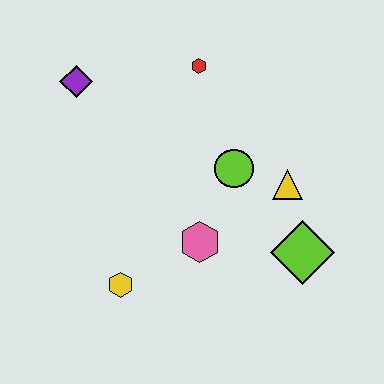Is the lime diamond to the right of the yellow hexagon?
Yes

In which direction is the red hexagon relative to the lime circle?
The red hexagon is above the lime circle.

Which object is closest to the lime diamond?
The yellow triangle is closest to the lime diamond.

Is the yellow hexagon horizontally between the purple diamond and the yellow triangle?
Yes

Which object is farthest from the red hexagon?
The yellow hexagon is farthest from the red hexagon.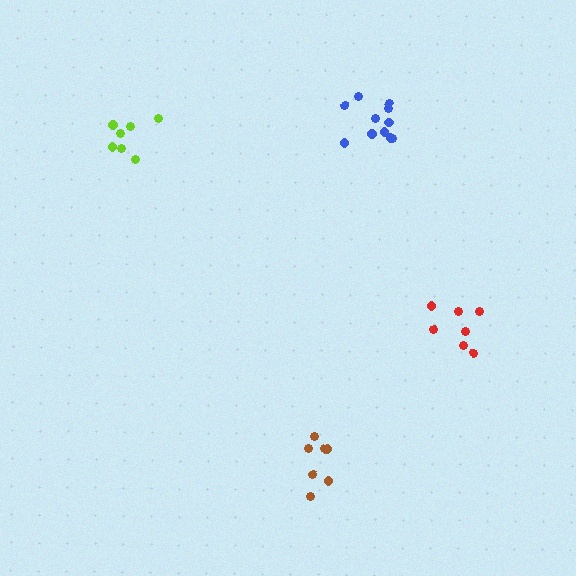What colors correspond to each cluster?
The clusters are colored: blue, brown, red, lime.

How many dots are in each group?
Group 1: 11 dots, Group 2: 7 dots, Group 3: 7 dots, Group 4: 7 dots (32 total).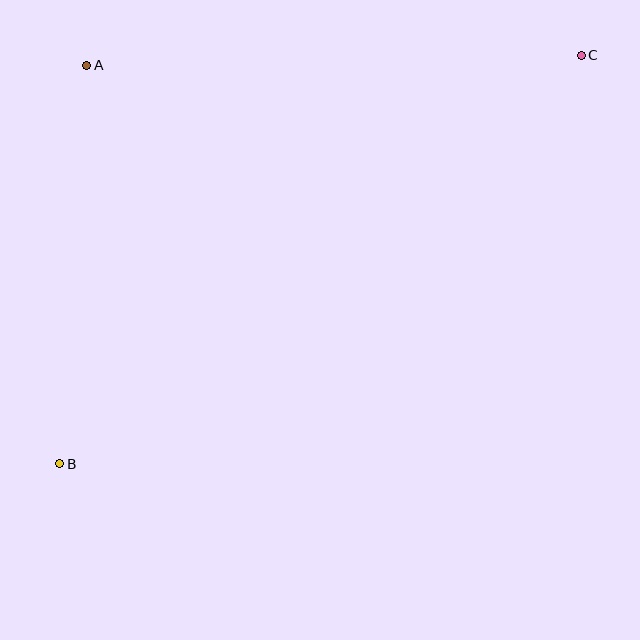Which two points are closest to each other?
Points A and B are closest to each other.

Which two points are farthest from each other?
Points B and C are farthest from each other.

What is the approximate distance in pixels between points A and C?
The distance between A and C is approximately 494 pixels.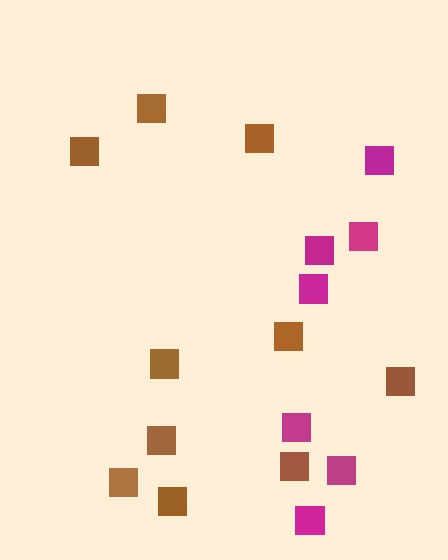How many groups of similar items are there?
There are 2 groups: one group of magenta squares (7) and one group of brown squares (10).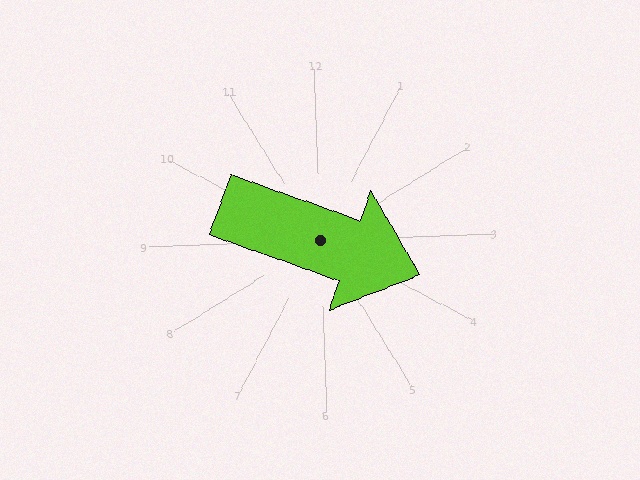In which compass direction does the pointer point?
East.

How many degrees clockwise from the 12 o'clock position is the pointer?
Approximately 111 degrees.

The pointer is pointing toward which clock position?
Roughly 4 o'clock.